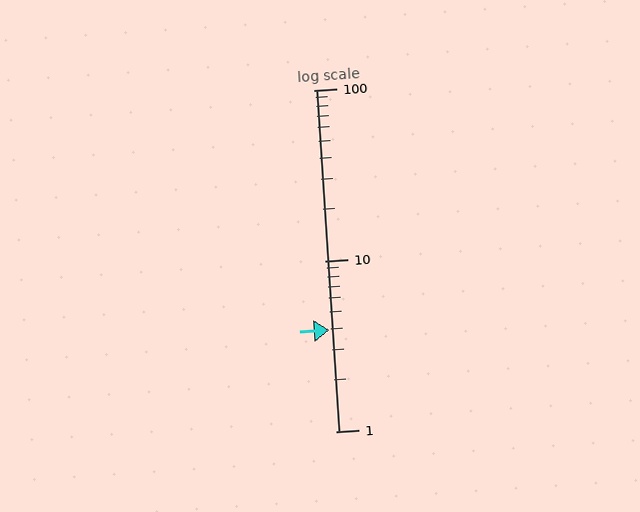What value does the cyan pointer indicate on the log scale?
The pointer indicates approximately 3.9.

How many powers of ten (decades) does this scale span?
The scale spans 2 decades, from 1 to 100.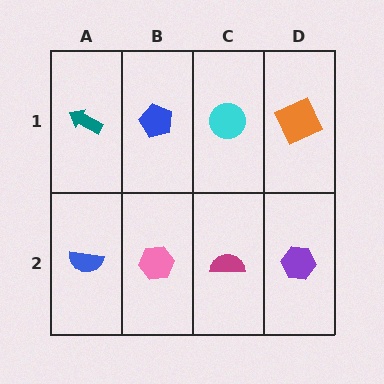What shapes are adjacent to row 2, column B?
A blue pentagon (row 1, column B), a blue semicircle (row 2, column A), a magenta semicircle (row 2, column C).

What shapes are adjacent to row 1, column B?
A pink hexagon (row 2, column B), a teal arrow (row 1, column A), a cyan circle (row 1, column C).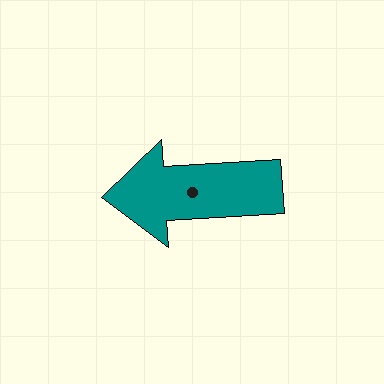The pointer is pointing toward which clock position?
Roughly 9 o'clock.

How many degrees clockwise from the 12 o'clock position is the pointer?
Approximately 266 degrees.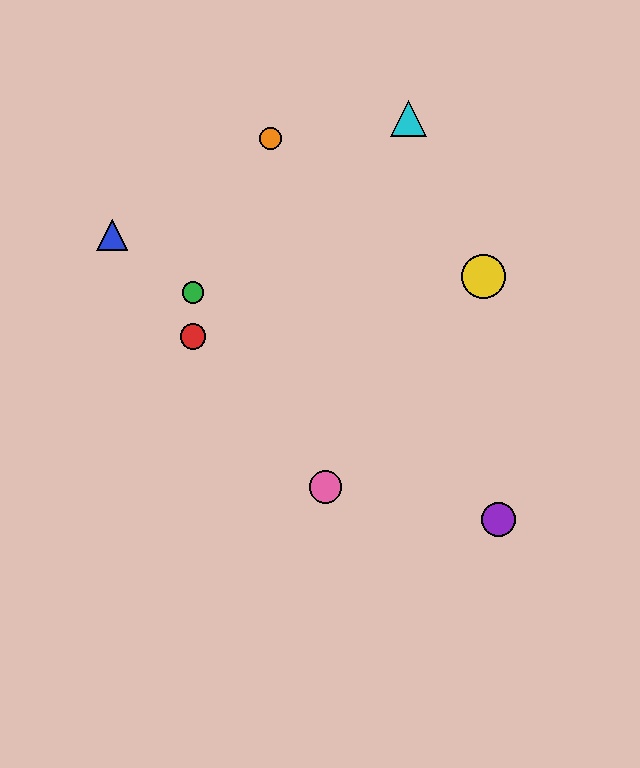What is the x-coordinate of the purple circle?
The purple circle is at x≈498.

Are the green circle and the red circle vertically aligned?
Yes, both are at x≈193.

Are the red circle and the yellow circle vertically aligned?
No, the red circle is at x≈193 and the yellow circle is at x≈483.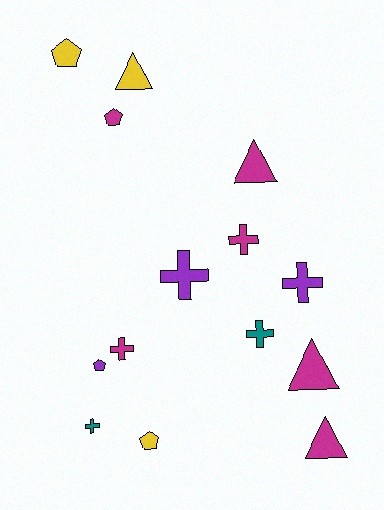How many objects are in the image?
There are 14 objects.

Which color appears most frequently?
Magenta, with 6 objects.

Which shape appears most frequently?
Cross, with 6 objects.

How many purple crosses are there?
There are 2 purple crosses.